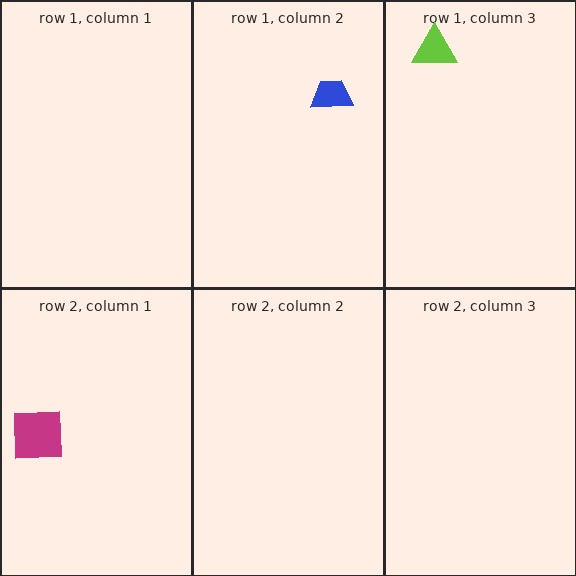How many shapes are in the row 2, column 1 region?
1.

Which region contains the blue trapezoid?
The row 1, column 2 region.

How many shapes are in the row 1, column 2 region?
1.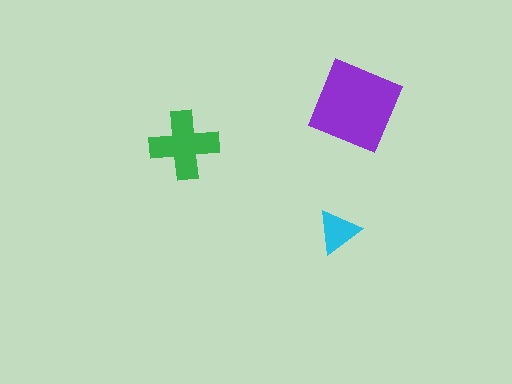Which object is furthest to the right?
The purple diamond is rightmost.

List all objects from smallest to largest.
The cyan triangle, the green cross, the purple diamond.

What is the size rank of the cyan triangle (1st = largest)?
3rd.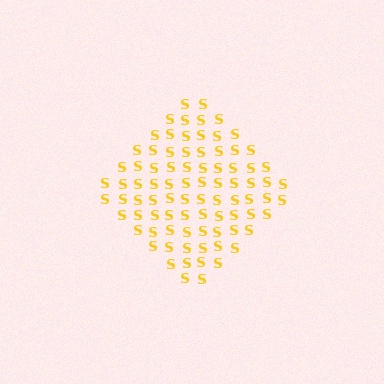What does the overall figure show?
The overall figure shows a diamond.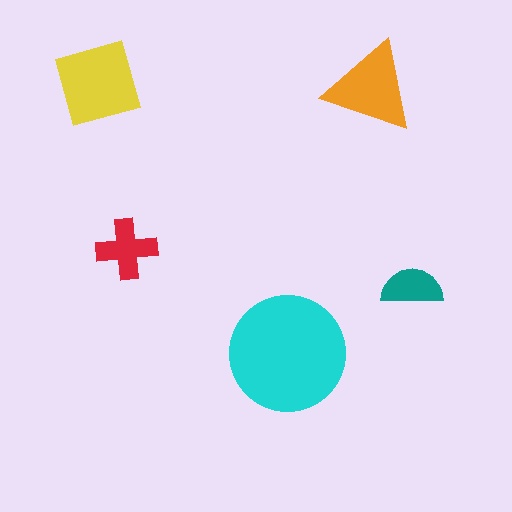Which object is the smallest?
The teal semicircle.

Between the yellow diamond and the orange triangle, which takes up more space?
The yellow diamond.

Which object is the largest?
The cyan circle.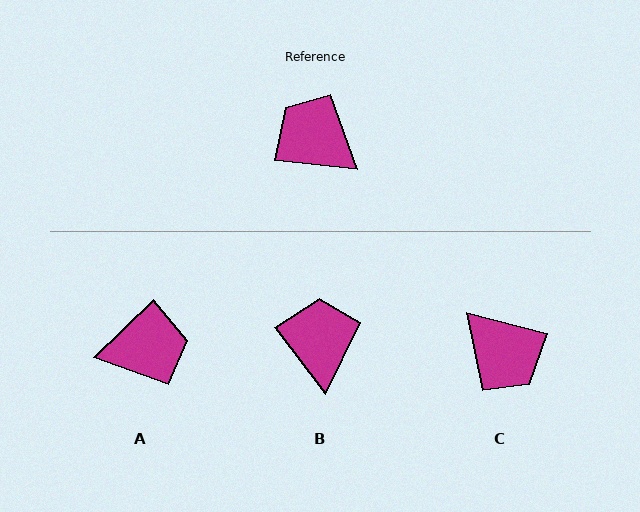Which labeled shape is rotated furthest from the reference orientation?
C, about 172 degrees away.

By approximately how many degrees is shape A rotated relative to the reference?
Approximately 130 degrees clockwise.